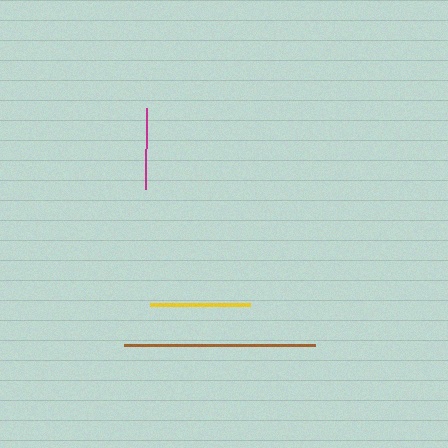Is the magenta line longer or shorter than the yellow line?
The yellow line is longer than the magenta line.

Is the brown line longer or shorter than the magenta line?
The brown line is longer than the magenta line.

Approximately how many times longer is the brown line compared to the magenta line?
The brown line is approximately 2.3 times the length of the magenta line.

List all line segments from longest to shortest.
From longest to shortest: brown, yellow, magenta.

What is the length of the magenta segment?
The magenta segment is approximately 81 pixels long.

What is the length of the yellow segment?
The yellow segment is approximately 100 pixels long.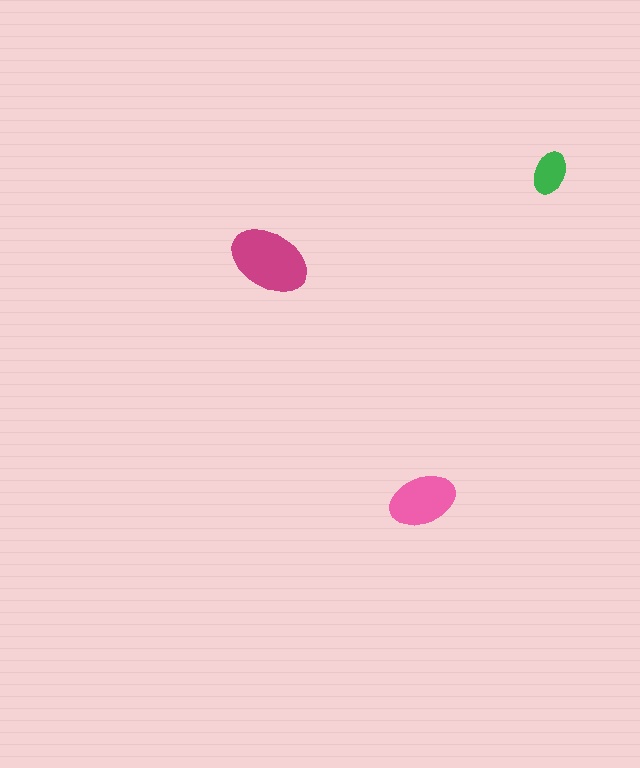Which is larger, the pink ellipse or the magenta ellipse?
The magenta one.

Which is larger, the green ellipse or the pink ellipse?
The pink one.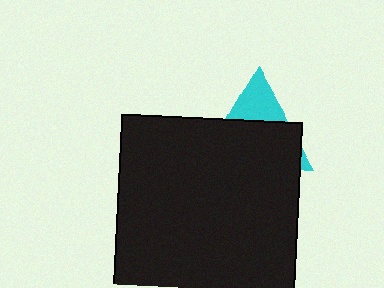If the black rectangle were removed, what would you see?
You would see the complete cyan triangle.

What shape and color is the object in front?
The object in front is a black rectangle.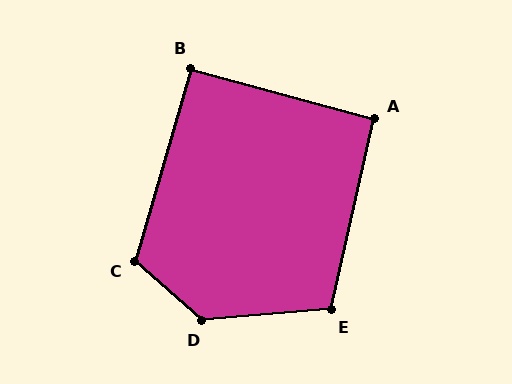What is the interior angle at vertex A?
Approximately 92 degrees (approximately right).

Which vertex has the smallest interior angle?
B, at approximately 91 degrees.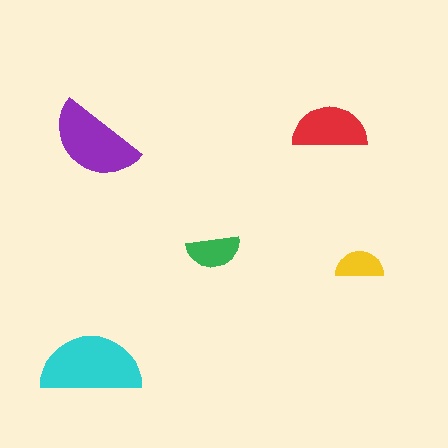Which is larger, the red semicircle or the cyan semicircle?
The cyan one.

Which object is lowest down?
The cyan semicircle is bottommost.